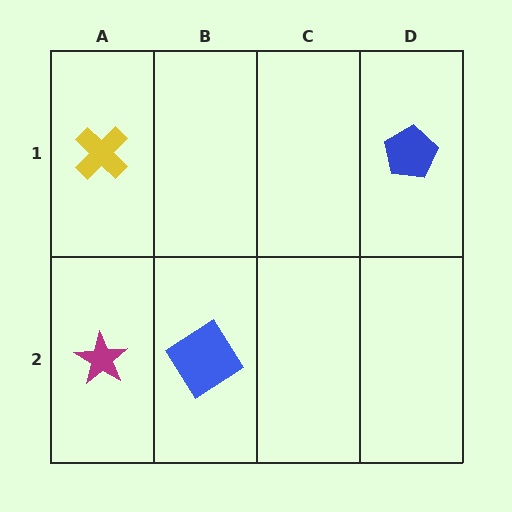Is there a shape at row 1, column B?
No, that cell is empty.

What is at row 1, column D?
A blue pentagon.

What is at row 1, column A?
A yellow cross.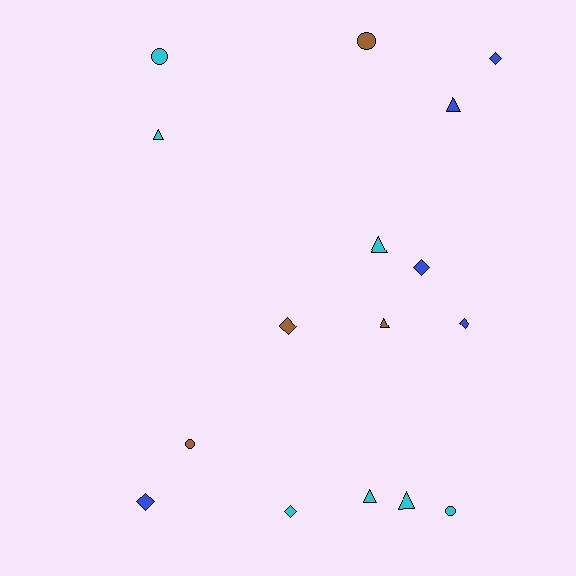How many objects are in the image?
There are 16 objects.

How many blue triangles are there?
There is 1 blue triangle.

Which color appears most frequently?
Cyan, with 7 objects.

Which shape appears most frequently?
Triangle, with 6 objects.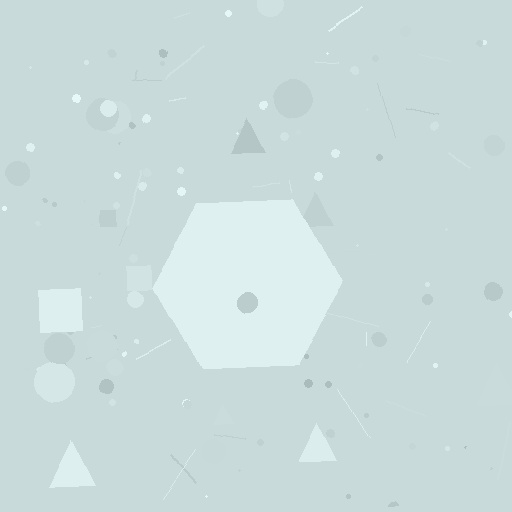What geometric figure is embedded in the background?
A hexagon is embedded in the background.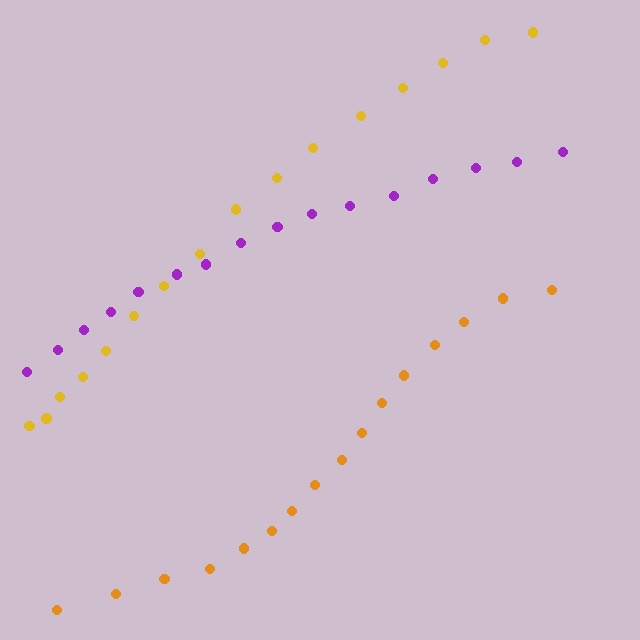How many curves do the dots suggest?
There are 3 distinct paths.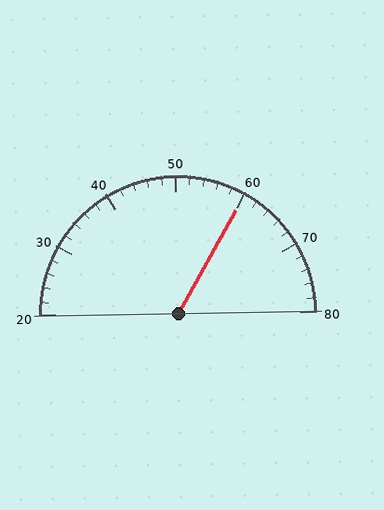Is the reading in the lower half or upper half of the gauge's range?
The reading is in the upper half of the range (20 to 80).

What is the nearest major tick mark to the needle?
The nearest major tick mark is 60.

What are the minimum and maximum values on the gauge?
The gauge ranges from 20 to 80.